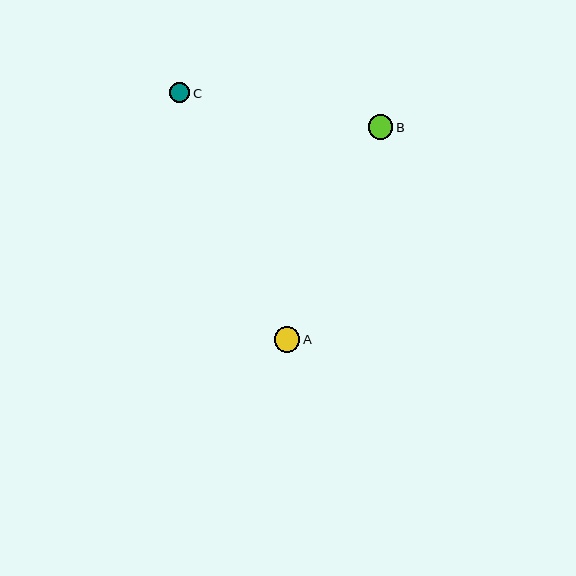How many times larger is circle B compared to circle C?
Circle B is approximately 1.2 times the size of circle C.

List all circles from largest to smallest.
From largest to smallest: A, B, C.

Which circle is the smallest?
Circle C is the smallest with a size of approximately 20 pixels.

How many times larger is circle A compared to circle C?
Circle A is approximately 1.3 times the size of circle C.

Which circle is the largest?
Circle A is the largest with a size of approximately 26 pixels.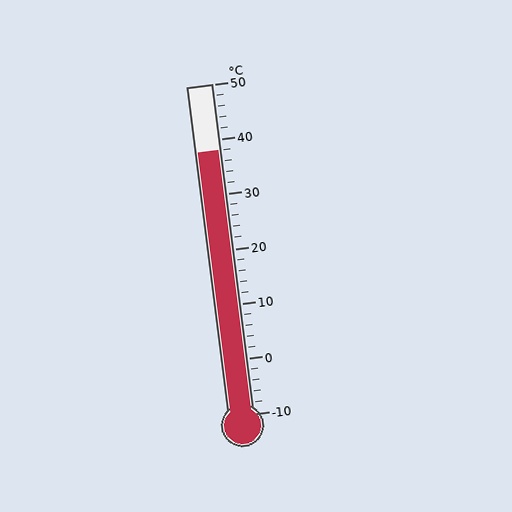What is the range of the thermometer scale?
The thermometer scale ranges from -10°C to 50°C.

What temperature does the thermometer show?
The thermometer shows approximately 38°C.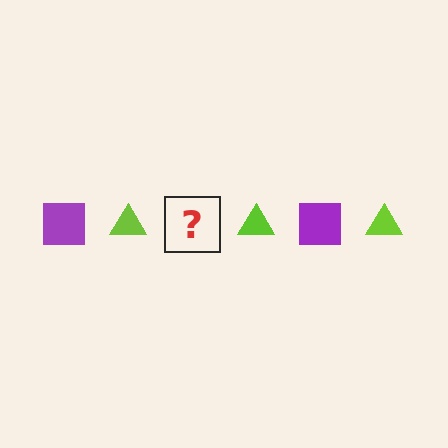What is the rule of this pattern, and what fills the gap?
The rule is that the pattern alternates between purple square and lime triangle. The gap should be filled with a purple square.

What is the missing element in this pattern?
The missing element is a purple square.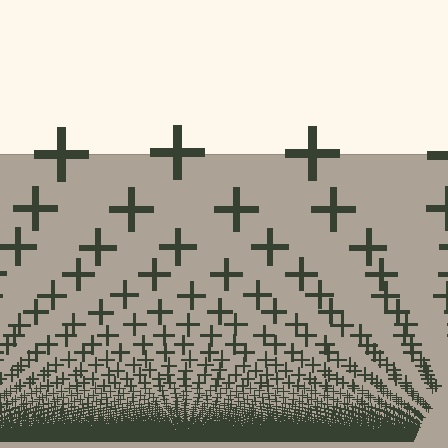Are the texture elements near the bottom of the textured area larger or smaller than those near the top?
Smaller. The gradient is inverted — elements near the bottom are smaller and denser.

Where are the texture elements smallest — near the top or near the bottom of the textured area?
Near the bottom.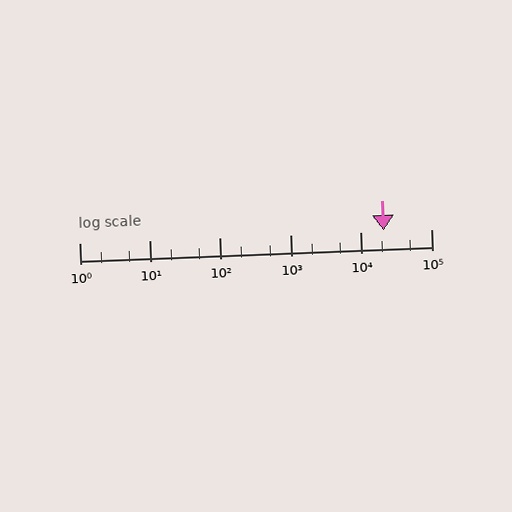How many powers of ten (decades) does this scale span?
The scale spans 5 decades, from 1 to 100000.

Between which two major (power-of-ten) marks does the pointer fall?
The pointer is between 10000 and 100000.